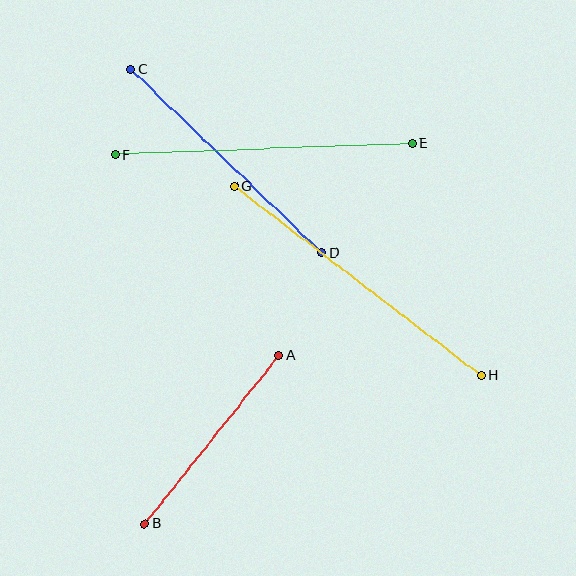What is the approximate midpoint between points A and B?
The midpoint is at approximately (212, 440) pixels.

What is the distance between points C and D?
The distance is approximately 264 pixels.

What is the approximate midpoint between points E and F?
The midpoint is at approximately (263, 149) pixels.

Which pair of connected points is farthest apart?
Points G and H are farthest apart.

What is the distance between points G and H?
The distance is approximately 311 pixels.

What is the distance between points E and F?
The distance is approximately 297 pixels.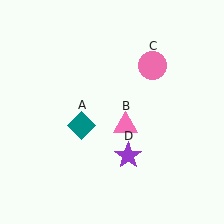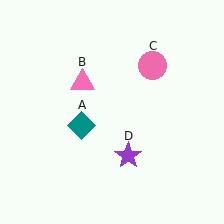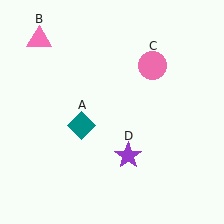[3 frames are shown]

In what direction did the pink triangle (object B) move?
The pink triangle (object B) moved up and to the left.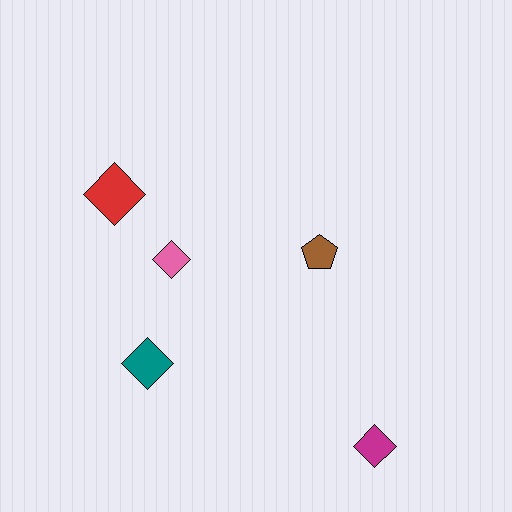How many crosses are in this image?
There are no crosses.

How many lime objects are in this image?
There are no lime objects.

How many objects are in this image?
There are 5 objects.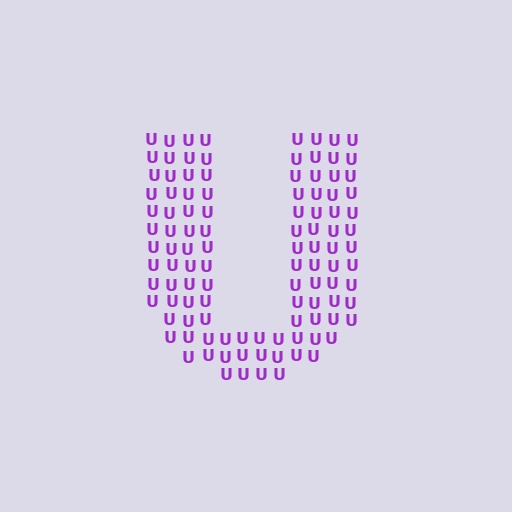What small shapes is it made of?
It is made of small letter U's.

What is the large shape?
The large shape is the letter U.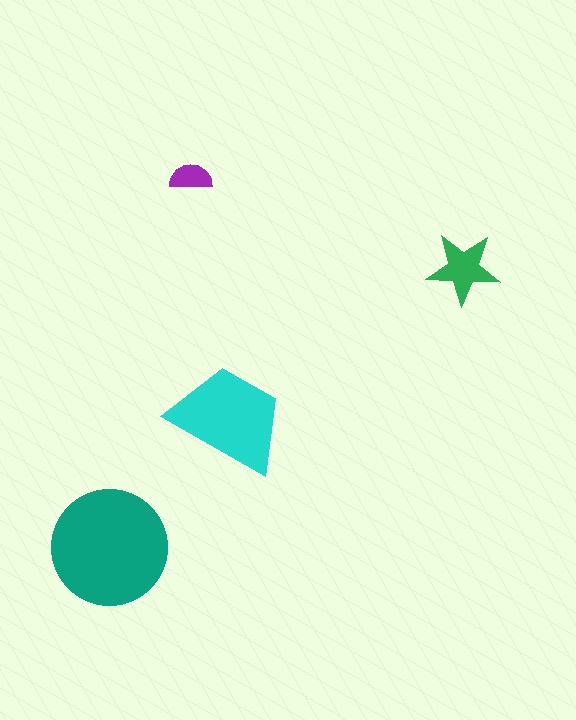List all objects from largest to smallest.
The teal circle, the cyan trapezoid, the green star, the purple semicircle.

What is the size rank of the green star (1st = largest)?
3rd.